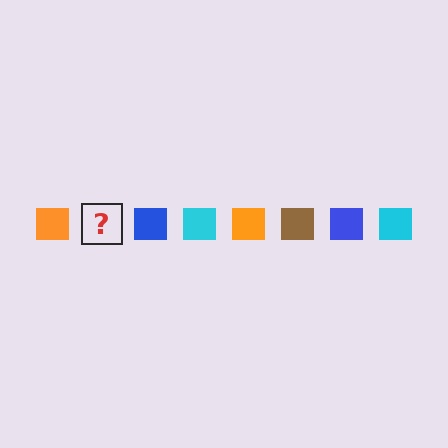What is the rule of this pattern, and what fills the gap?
The rule is that the pattern cycles through orange, brown, blue, cyan squares. The gap should be filled with a brown square.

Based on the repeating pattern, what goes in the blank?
The blank should be a brown square.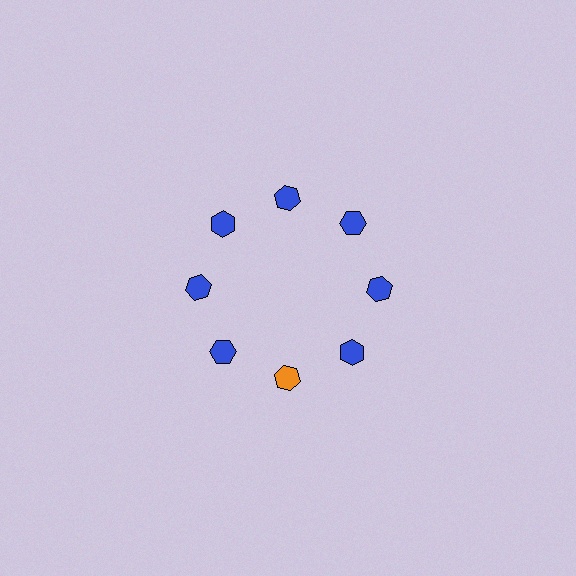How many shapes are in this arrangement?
There are 8 shapes arranged in a ring pattern.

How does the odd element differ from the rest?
It has a different color: orange instead of blue.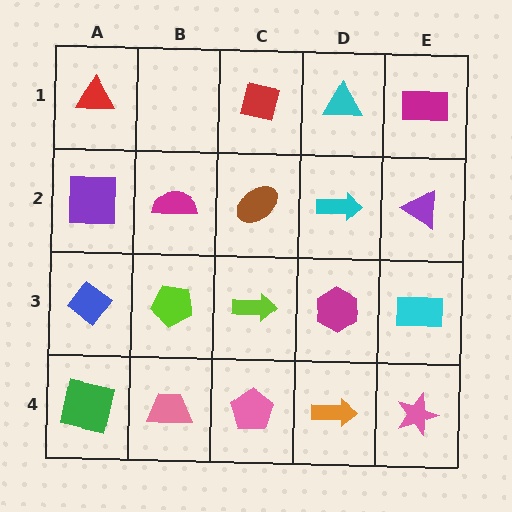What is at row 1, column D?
A cyan triangle.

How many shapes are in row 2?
5 shapes.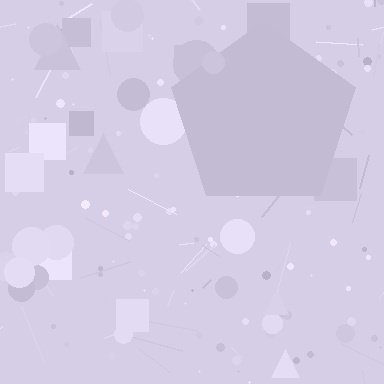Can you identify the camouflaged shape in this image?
The camouflaged shape is a pentagon.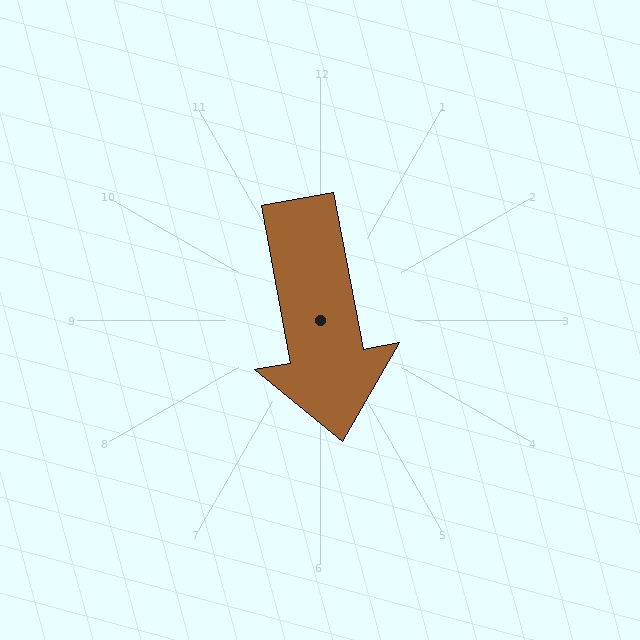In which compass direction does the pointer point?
South.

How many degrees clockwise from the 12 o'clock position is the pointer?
Approximately 170 degrees.